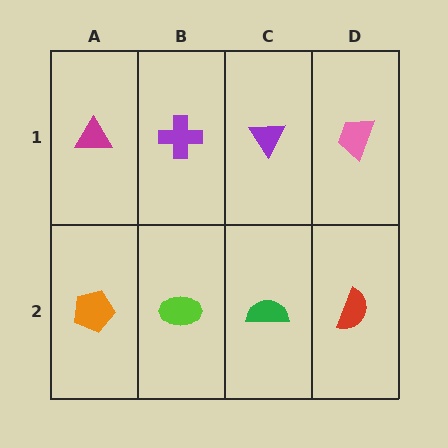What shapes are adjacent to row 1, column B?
A lime ellipse (row 2, column B), a magenta triangle (row 1, column A), a purple triangle (row 1, column C).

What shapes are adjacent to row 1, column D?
A red semicircle (row 2, column D), a purple triangle (row 1, column C).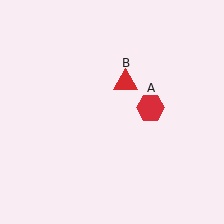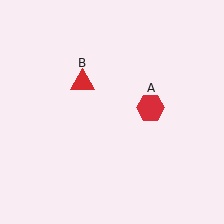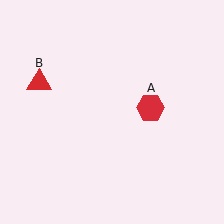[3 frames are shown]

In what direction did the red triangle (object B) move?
The red triangle (object B) moved left.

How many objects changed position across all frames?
1 object changed position: red triangle (object B).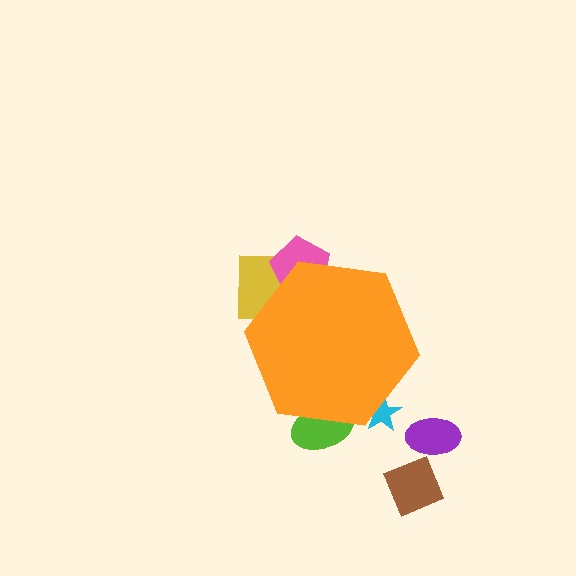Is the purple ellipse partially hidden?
No, the purple ellipse is fully visible.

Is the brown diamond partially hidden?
No, the brown diamond is fully visible.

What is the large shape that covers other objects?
An orange hexagon.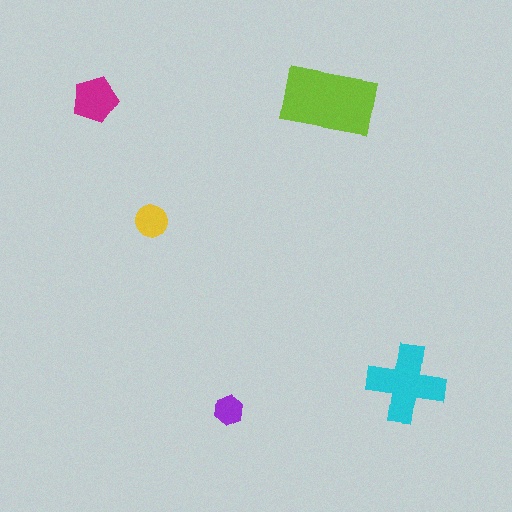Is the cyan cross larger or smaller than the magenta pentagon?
Larger.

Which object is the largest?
The lime rectangle.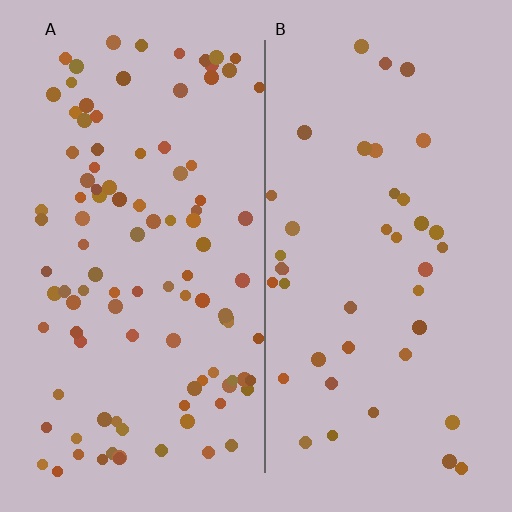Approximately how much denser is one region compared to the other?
Approximately 2.5× — region A over region B.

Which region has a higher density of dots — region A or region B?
A (the left).